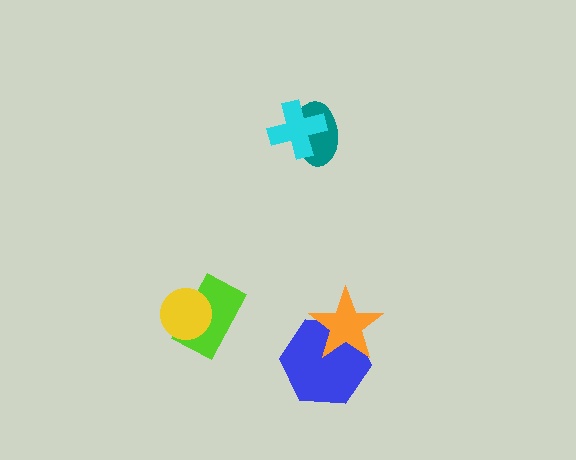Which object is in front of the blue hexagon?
The orange star is in front of the blue hexagon.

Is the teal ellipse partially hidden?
Yes, it is partially covered by another shape.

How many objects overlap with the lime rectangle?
1 object overlaps with the lime rectangle.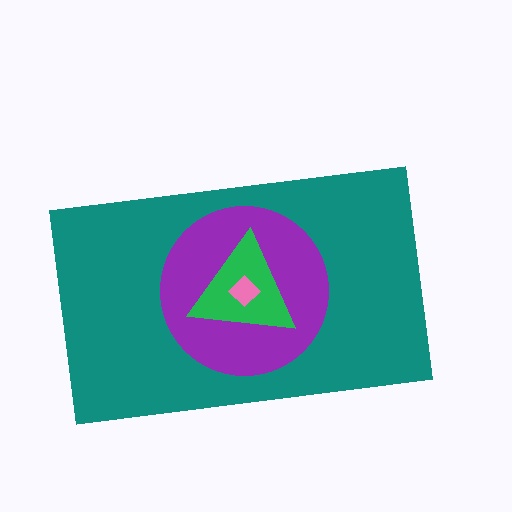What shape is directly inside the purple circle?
The green triangle.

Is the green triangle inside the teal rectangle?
Yes.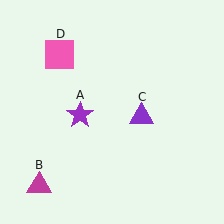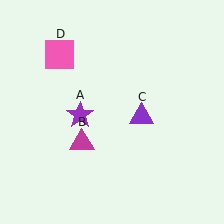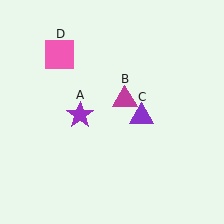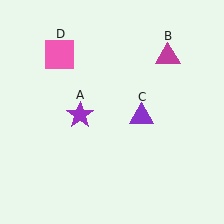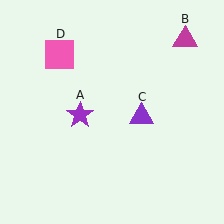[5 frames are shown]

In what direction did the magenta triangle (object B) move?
The magenta triangle (object B) moved up and to the right.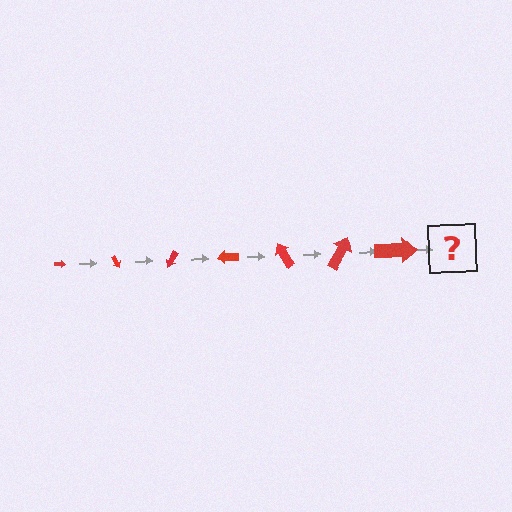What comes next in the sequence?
The next element should be an arrow, larger than the previous one and rotated 420 degrees from the start.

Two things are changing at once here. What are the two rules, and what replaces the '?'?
The two rules are that the arrow grows larger each step and it rotates 60 degrees each step. The '?' should be an arrow, larger than the previous one and rotated 420 degrees from the start.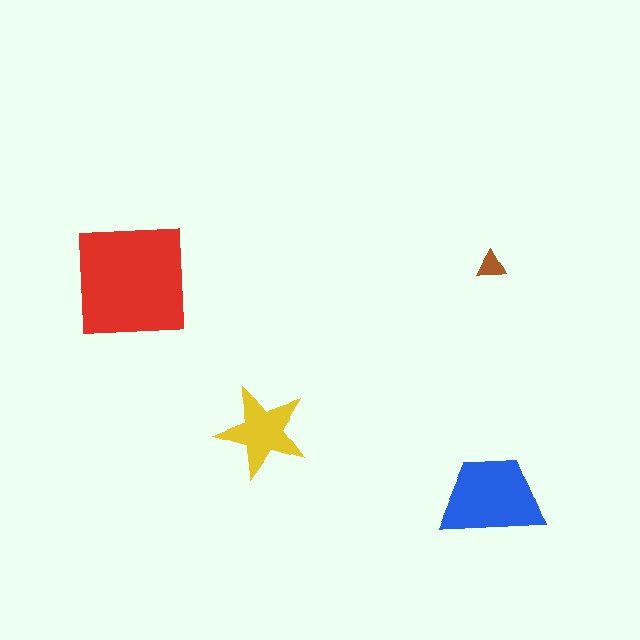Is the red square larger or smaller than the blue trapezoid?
Larger.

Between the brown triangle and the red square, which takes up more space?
The red square.